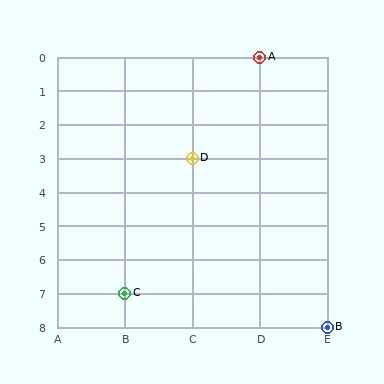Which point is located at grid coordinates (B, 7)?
Point C is at (B, 7).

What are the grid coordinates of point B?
Point B is at grid coordinates (E, 8).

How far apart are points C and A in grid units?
Points C and A are 2 columns and 7 rows apart (about 7.3 grid units diagonally).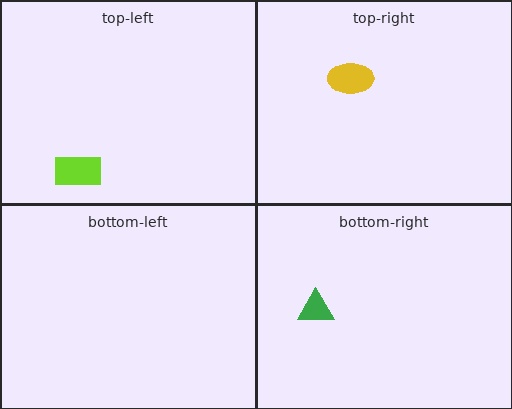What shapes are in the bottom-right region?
The green triangle.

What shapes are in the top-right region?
The yellow ellipse.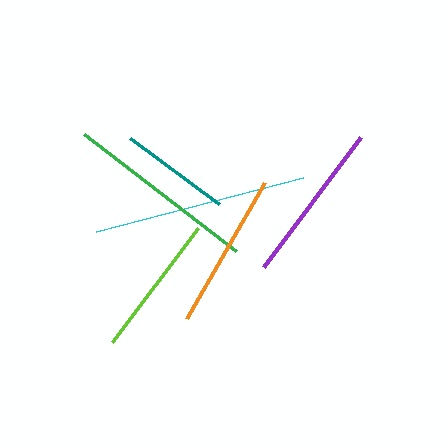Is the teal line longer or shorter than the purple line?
The purple line is longer than the teal line.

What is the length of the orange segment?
The orange segment is approximately 156 pixels long.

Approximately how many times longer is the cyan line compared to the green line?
The cyan line is approximately 1.1 times the length of the green line.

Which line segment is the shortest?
The teal line is the shortest at approximately 111 pixels.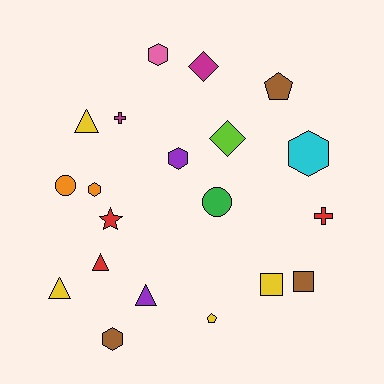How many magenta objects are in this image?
There are 2 magenta objects.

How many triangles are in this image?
There are 4 triangles.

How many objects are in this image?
There are 20 objects.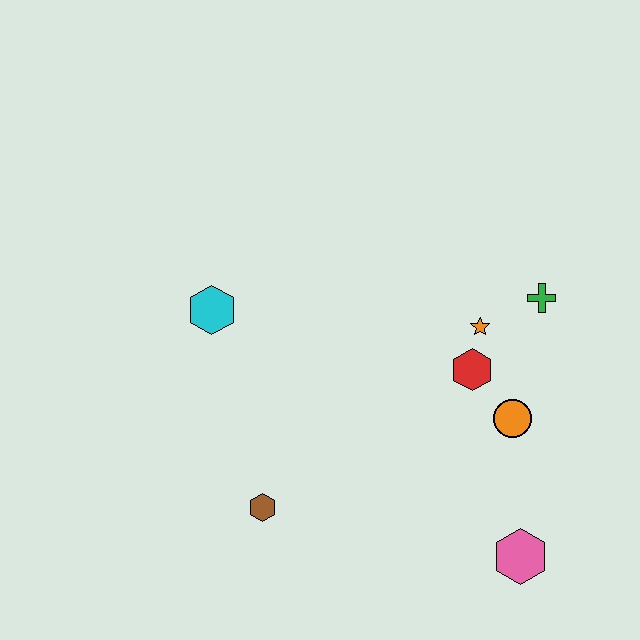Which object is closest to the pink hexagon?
The orange circle is closest to the pink hexagon.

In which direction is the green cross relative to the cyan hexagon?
The green cross is to the right of the cyan hexagon.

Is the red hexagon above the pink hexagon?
Yes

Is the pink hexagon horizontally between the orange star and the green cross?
Yes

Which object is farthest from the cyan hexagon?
The pink hexagon is farthest from the cyan hexagon.